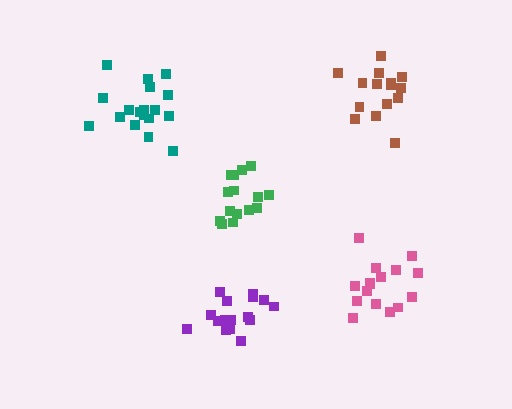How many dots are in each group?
Group 1: 18 dots, Group 2: 16 dots, Group 3: 15 dots, Group 4: 15 dots, Group 5: 16 dots (80 total).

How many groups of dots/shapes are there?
There are 5 groups.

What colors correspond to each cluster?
The clusters are colored: teal, pink, brown, green, purple.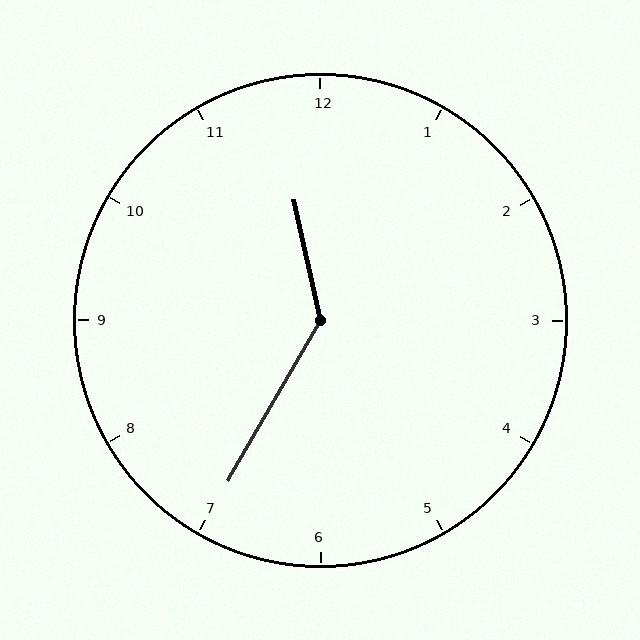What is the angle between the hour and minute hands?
Approximately 138 degrees.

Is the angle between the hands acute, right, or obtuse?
It is obtuse.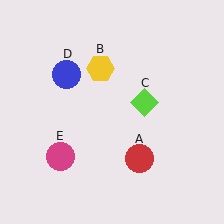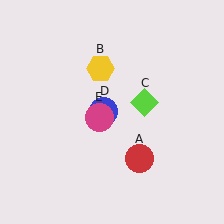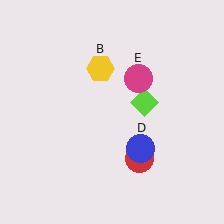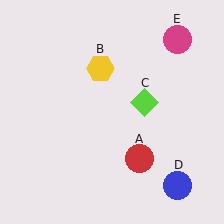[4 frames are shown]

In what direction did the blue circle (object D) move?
The blue circle (object D) moved down and to the right.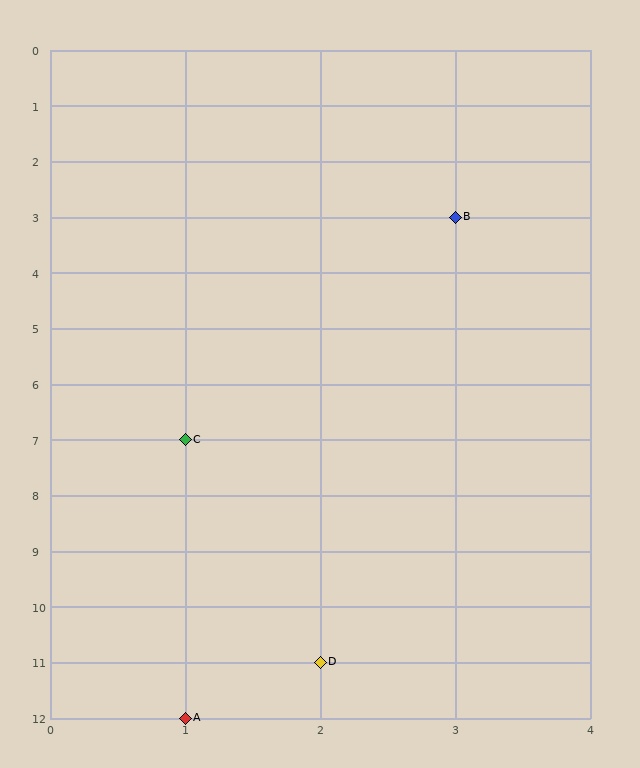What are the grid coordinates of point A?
Point A is at grid coordinates (1, 12).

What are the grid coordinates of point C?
Point C is at grid coordinates (1, 7).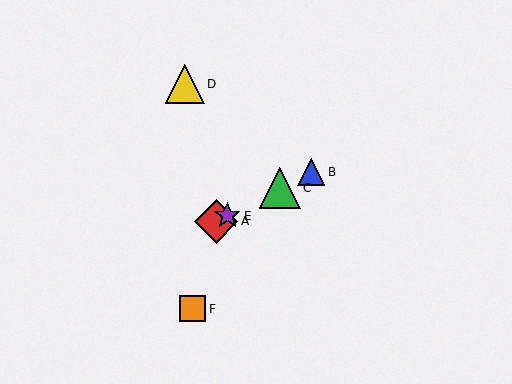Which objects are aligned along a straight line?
Objects A, B, C, E are aligned along a straight line.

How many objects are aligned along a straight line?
4 objects (A, B, C, E) are aligned along a straight line.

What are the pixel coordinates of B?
Object B is at (311, 172).